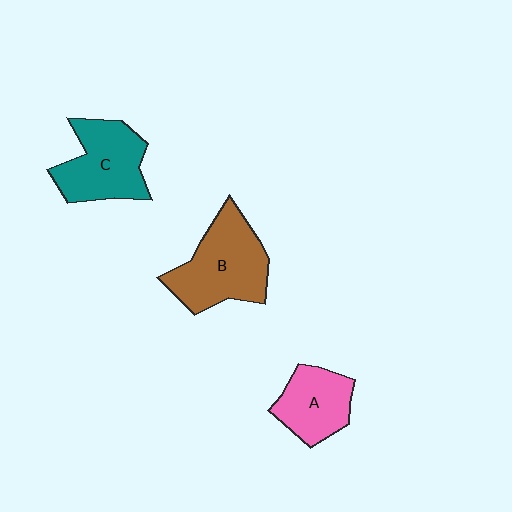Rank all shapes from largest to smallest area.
From largest to smallest: B (brown), C (teal), A (pink).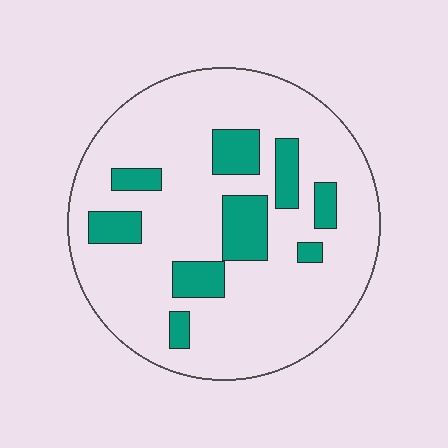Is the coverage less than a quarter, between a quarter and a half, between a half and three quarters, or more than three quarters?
Less than a quarter.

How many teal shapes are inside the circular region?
9.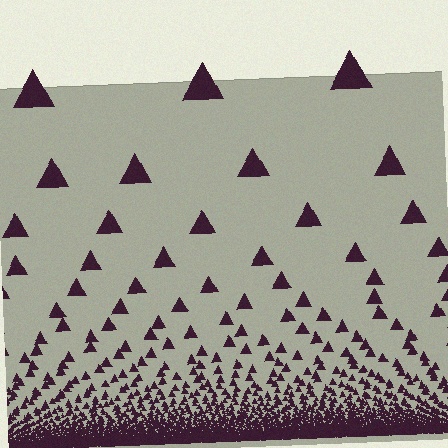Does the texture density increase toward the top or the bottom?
Density increases toward the bottom.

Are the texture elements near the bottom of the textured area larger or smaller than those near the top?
Smaller. The gradient is inverted — elements near the bottom are smaller and denser.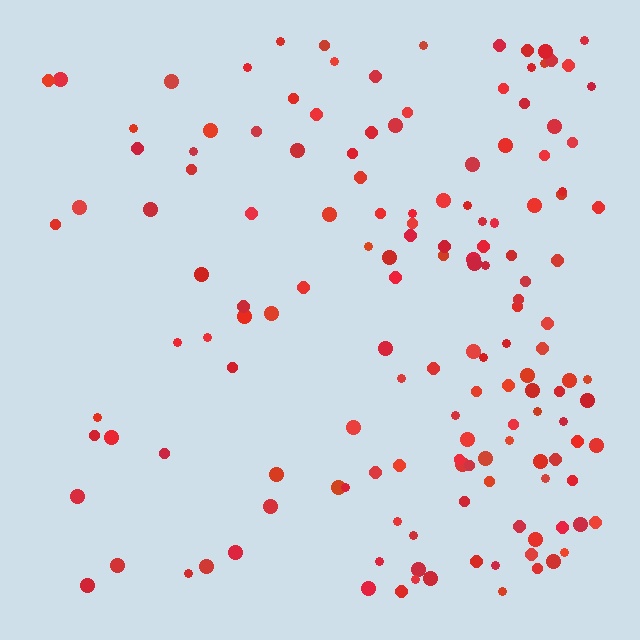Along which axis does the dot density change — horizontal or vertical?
Horizontal.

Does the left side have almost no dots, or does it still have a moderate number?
Still a moderate number, just noticeably fewer than the right.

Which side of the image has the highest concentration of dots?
The right.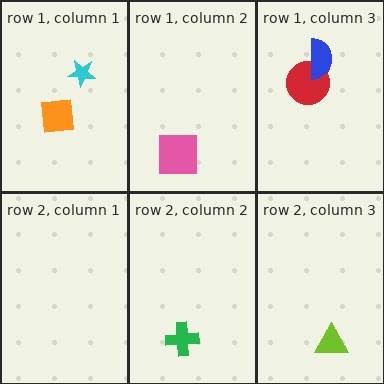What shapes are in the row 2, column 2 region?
The green cross.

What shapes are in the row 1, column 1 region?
The orange square, the cyan star.